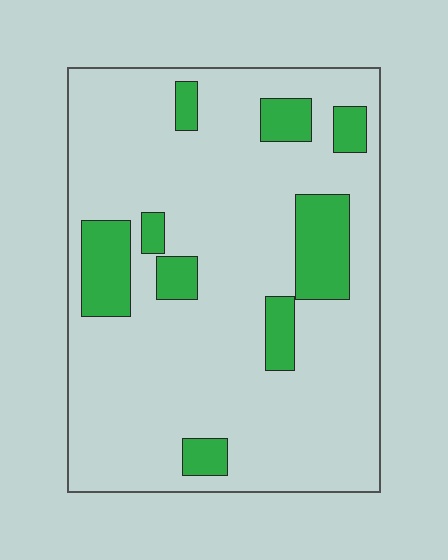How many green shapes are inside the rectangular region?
9.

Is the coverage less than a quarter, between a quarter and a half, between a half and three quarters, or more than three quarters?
Less than a quarter.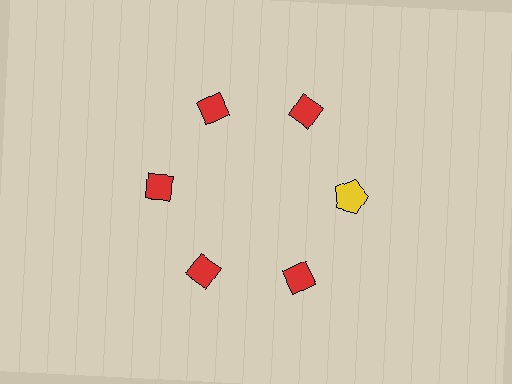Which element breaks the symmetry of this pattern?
The yellow pentagon at roughly the 3 o'clock position breaks the symmetry. All other shapes are red diamonds.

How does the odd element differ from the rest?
It differs in both color (yellow instead of red) and shape (pentagon instead of diamond).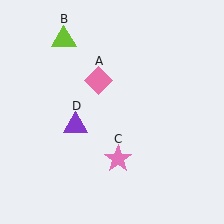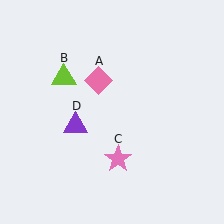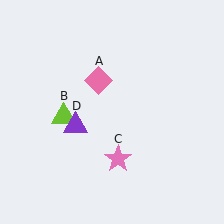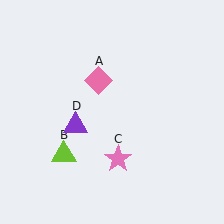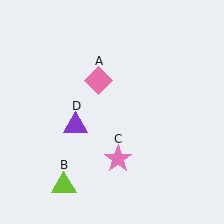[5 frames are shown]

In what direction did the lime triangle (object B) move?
The lime triangle (object B) moved down.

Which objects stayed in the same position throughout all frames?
Pink diamond (object A) and pink star (object C) and purple triangle (object D) remained stationary.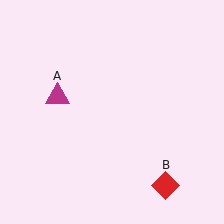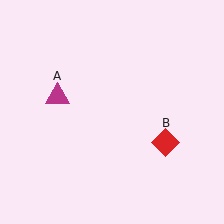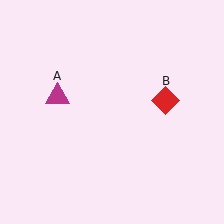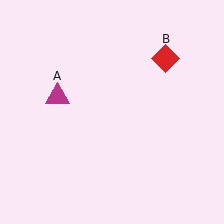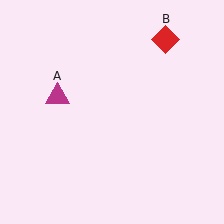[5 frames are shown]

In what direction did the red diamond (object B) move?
The red diamond (object B) moved up.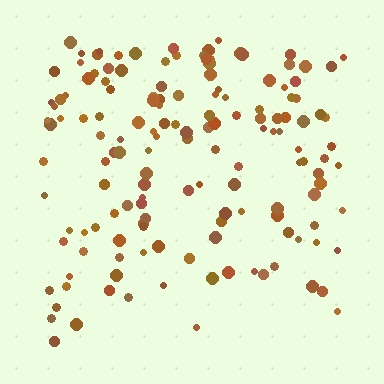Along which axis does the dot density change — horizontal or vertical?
Vertical.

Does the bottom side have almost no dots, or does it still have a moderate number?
Still a moderate number, just noticeably fewer than the top.